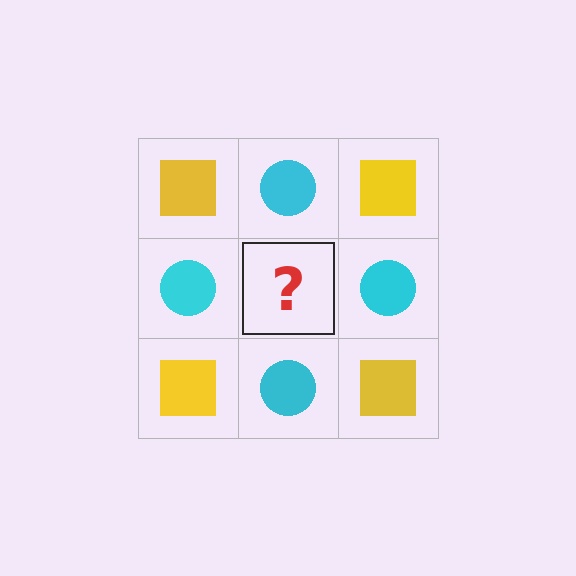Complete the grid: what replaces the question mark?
The question mark should be replaced with a yellow square.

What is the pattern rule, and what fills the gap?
The rule is that it alternates yellow square and cyan circle in a checkerboard pattern. The gap should be filled with a yellow square.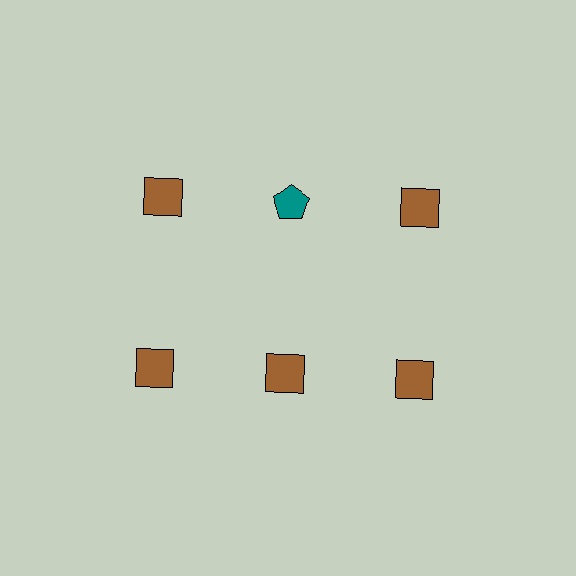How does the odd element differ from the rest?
It differs in both color (teal instead of brown) and shape (pentagon instead of square).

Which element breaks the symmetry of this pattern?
The teal pentagon in the top row, second from left column breaks the symmetry. All other shapes are brown squares.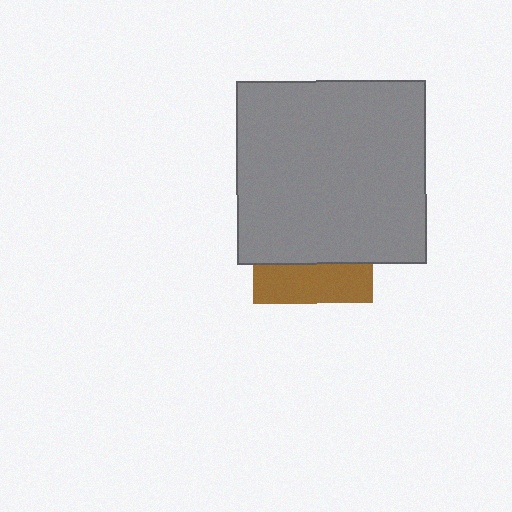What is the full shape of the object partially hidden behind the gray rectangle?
The partially hidden object is a brown square.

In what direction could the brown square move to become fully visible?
The brown square could move down. That would shift it out from behind the gray rectangle entirely.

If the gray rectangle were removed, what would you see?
You would see the complete brown square.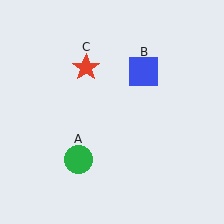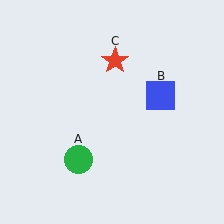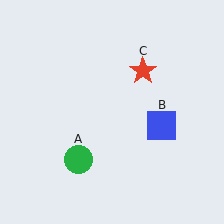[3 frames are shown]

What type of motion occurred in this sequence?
The blue square (object B), red star (object C) rotated clockwise around the center of the scene.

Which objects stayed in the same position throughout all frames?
Green circle (object A) remained stationary.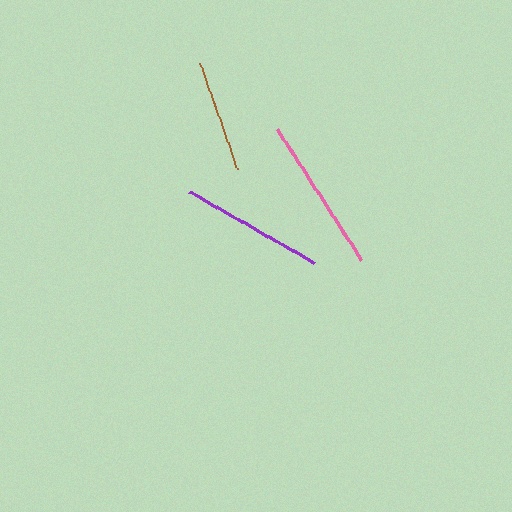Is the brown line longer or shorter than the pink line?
The pink line is longer than the brown line.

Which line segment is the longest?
The pink line is the longest at approximately 156 pixels.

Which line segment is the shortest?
The brown line is the shortest at approximately 112 pixels.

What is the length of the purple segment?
The purple segment is approximately 144 pixels long.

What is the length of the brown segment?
The brown segment is approximately 112 pixels long.